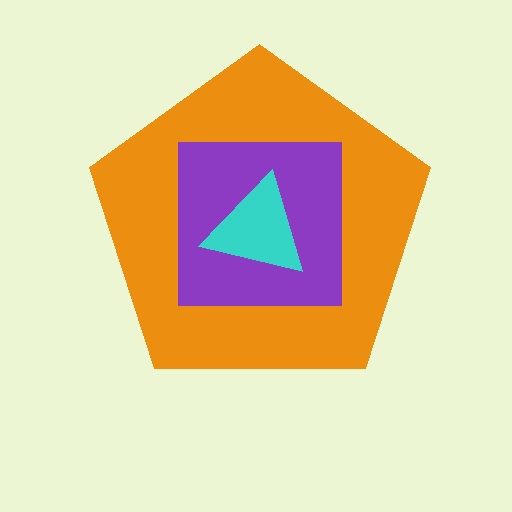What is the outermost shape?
The orange pentagon.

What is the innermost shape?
The cyan triangle.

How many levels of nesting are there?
3.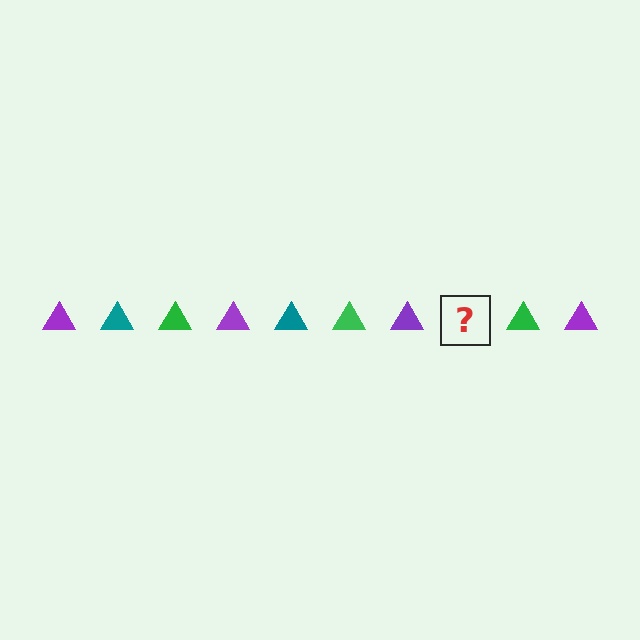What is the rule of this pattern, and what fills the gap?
The rule is that the pattern cycles through purple, teal, green triangles. The gap should be filled with a teal triangle.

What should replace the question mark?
The question mark should be replaced with a teal triangle.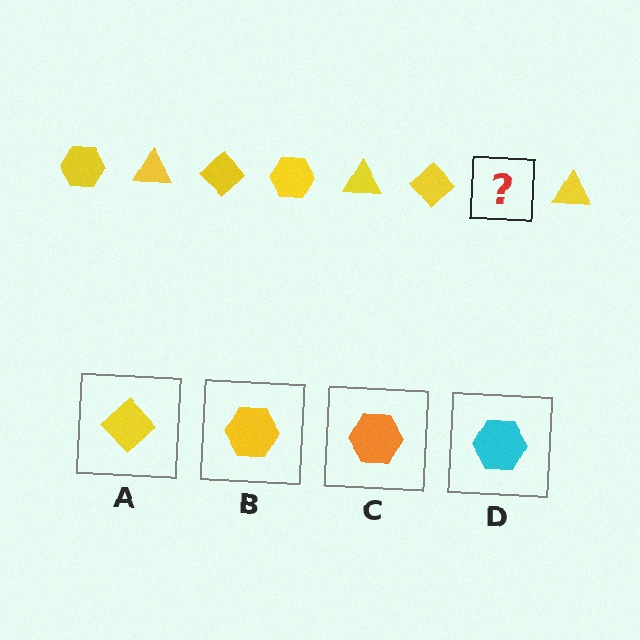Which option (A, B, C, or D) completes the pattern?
B.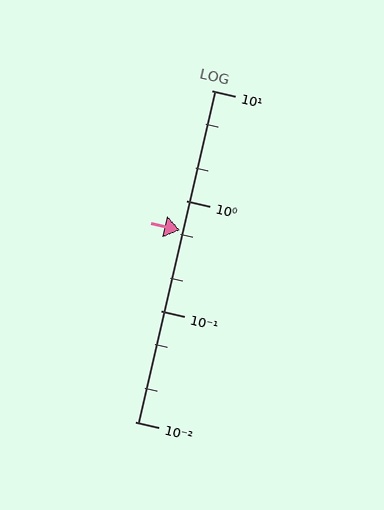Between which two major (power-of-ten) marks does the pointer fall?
The pointer is between 0.1 and 1.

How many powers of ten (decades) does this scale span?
The scale spans 3 decades, from 0.01 to 10.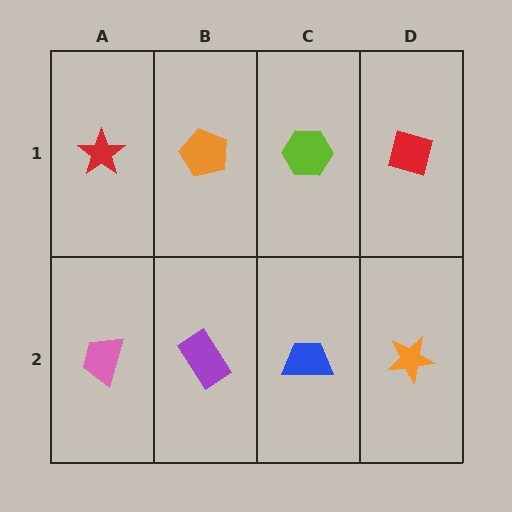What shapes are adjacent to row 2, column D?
A red diamond (row 1, column D), a blue trapezoid (row 2, column C).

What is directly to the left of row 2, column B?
A pink trapezoid.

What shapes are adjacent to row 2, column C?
A lime hexagon (row 1, column C), a purple rectangle (row 2, column B), an orange star (row 2, column D).